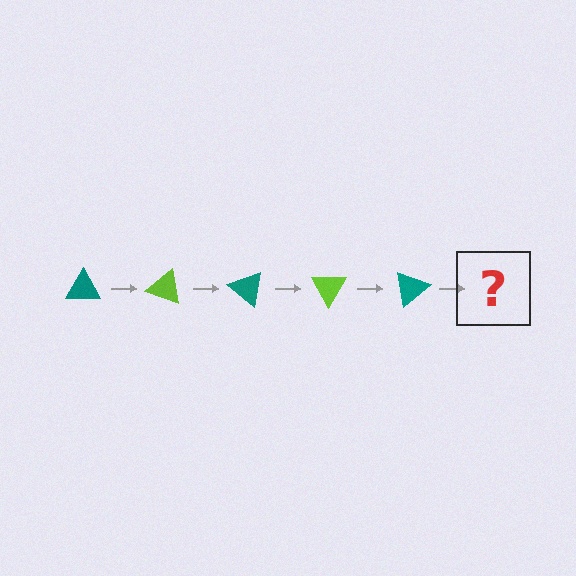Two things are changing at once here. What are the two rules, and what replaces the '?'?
The two rules are that it rotates 20 degrees each step and the color cycles through teal and lime. The '?' should be a lime triangle, rotated 100 degrees from the start.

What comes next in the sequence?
The next element should be a lime triangle, rotated 100 degrees from the start.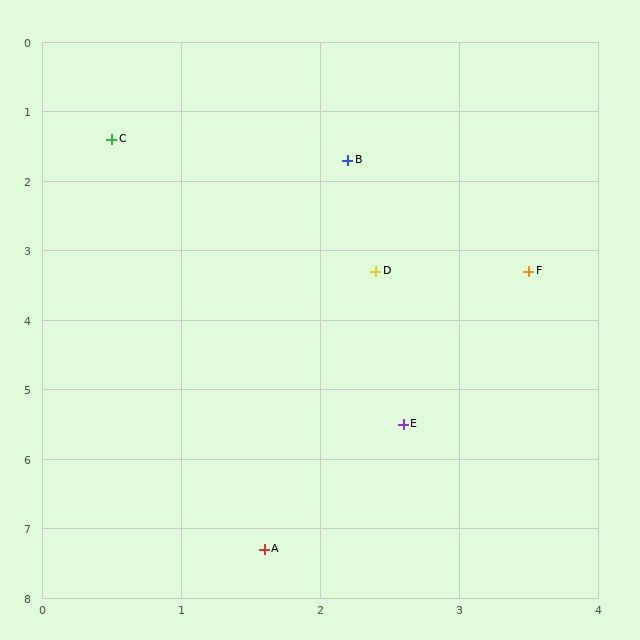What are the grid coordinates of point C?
Point C is at approximately (0.5, 1.4).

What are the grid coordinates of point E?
Point E is at approximately (2.6, 5.5).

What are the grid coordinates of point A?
Point A is at approximately (1.6, 7.3).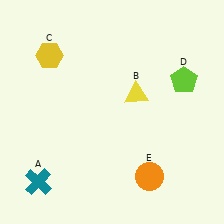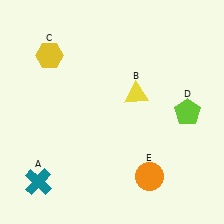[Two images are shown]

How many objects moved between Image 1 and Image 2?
1 object moved between the two images.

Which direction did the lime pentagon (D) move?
The lime pentagon (D) moved down.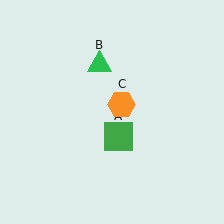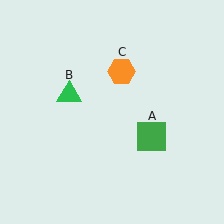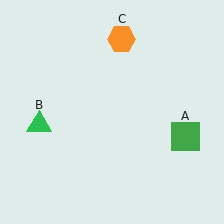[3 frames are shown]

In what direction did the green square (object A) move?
The green square (object A) moved right.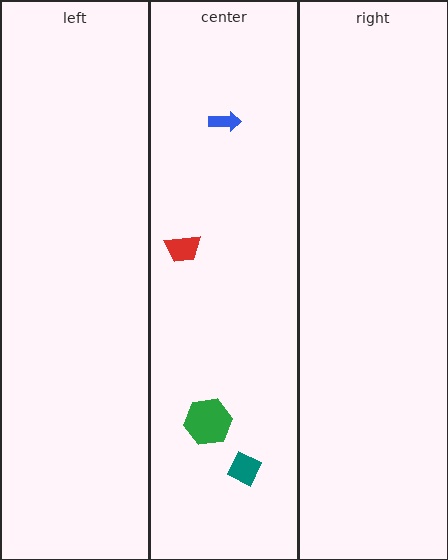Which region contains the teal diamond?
The center region.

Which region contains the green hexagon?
The center region.